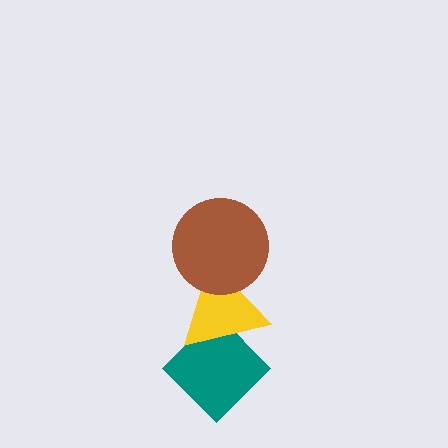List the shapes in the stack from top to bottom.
From top to bottom: the brown circle, the yellow triangle, the teal diamond.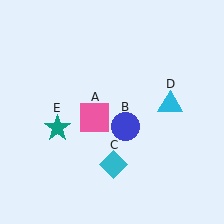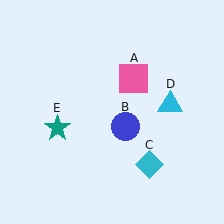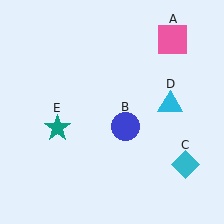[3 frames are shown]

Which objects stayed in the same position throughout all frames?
Blue circle (object B) and cyan triangle (object D) and teal star (object E) remained stationary.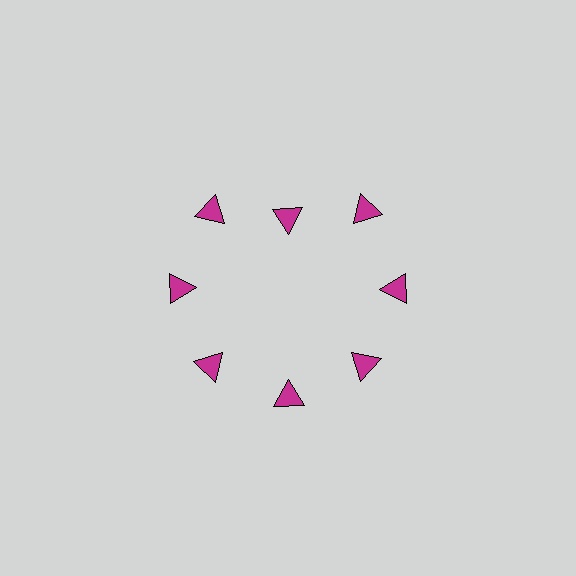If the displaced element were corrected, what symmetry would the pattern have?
It would have 8-fold rotational symmetry — the pattern would map onto itself every 45 degrees.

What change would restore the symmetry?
The symmetry would be restored by moving it outward, back onto the ring so that all 8 triangles sit at equal angles and equal distance from the center.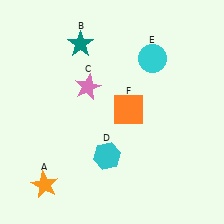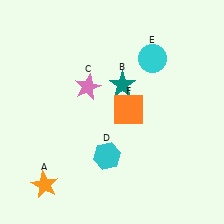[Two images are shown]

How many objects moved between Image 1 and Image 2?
1 object moved between the two images.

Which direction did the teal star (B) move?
The teal star (B) moved right.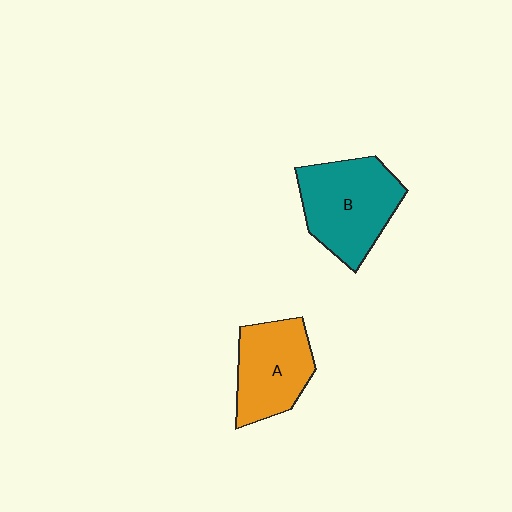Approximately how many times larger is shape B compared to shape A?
Approximately 1.2 times.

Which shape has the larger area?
Shape B (teal).